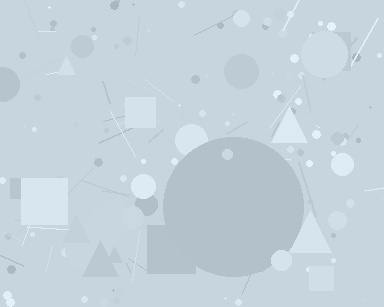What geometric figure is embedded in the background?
A circle is embedded in the background.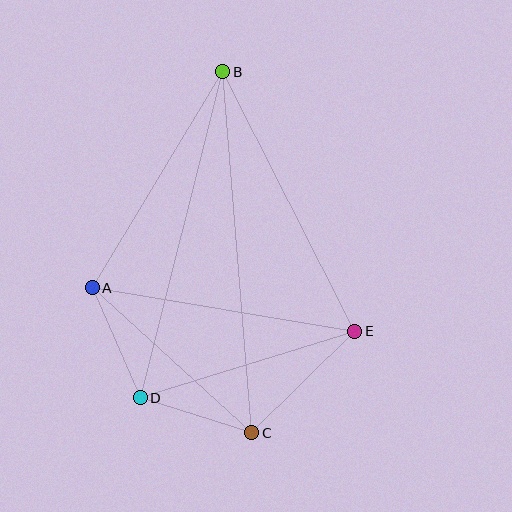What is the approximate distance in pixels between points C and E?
The distance between C and E is approximately 145 pixels.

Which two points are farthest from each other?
Points B and C are farthest from each other.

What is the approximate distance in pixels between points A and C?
The distance between A and C is approximately 216 pixels.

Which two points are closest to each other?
Points C and D are closest to each other.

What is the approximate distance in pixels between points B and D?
The distance between B and D is approximately 336 pixels.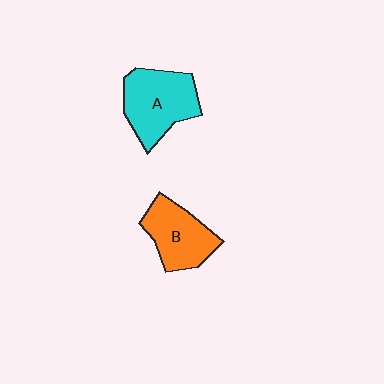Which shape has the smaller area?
Shape B (orange).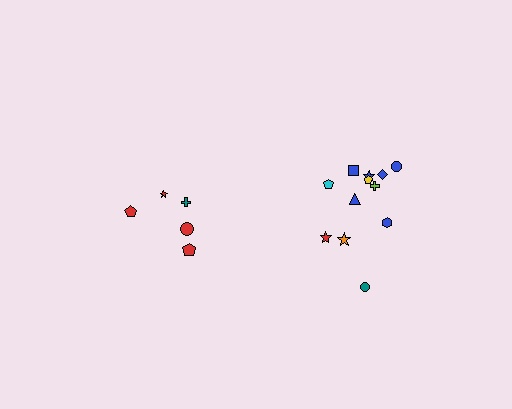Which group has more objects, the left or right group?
The right group.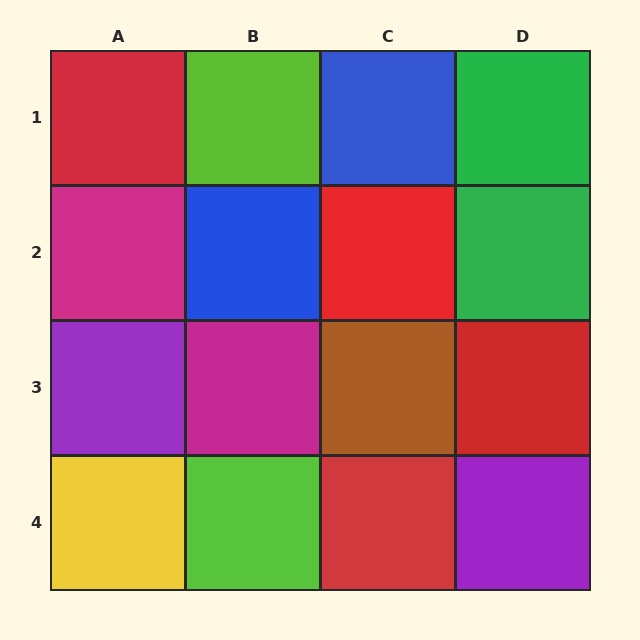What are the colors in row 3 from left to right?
Purple, magenta, brown, red.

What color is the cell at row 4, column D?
Purple.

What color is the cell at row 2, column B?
Blue.